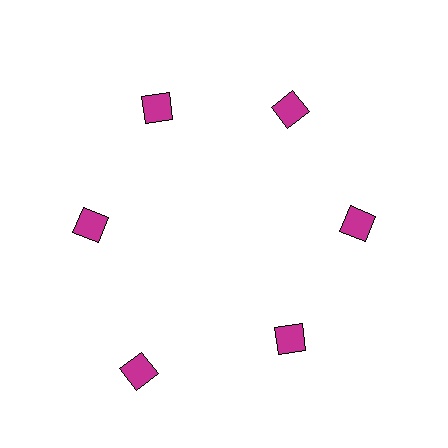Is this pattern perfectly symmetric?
No. The 6 magenta diamonds are arranged in a ring, but one element near the 7 o'clock position is pushed outward from the center, breaking the 6-fold rotational symmetry.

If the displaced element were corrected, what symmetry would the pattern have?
It would have 6-fold rotational symmetry — the pattern would map onto itself every 60 degrees.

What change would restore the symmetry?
The symmetry would be restored by moving it inward, back onto the ring so that all 6 diamonds sit at equal angles and equal distance from the center.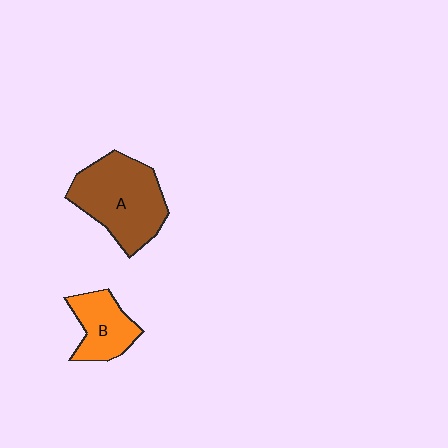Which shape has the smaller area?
Shape B (orange).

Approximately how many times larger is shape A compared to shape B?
Approximately 1.8 times.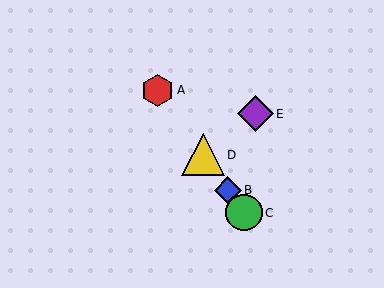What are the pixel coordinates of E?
Object E is at (255, 114).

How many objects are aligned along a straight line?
4 objects (A, B, C, D) are aligned along a straight line.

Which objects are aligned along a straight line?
Objects A, B, C, D are aligned along a straight line.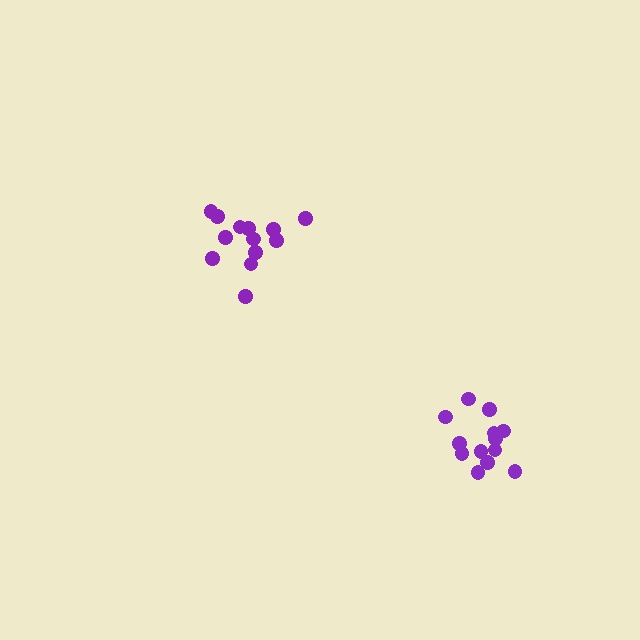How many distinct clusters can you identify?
There are 2 distinct clusters.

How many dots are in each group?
Group 1: 13 dots, Group 2: 13 dots (26 total).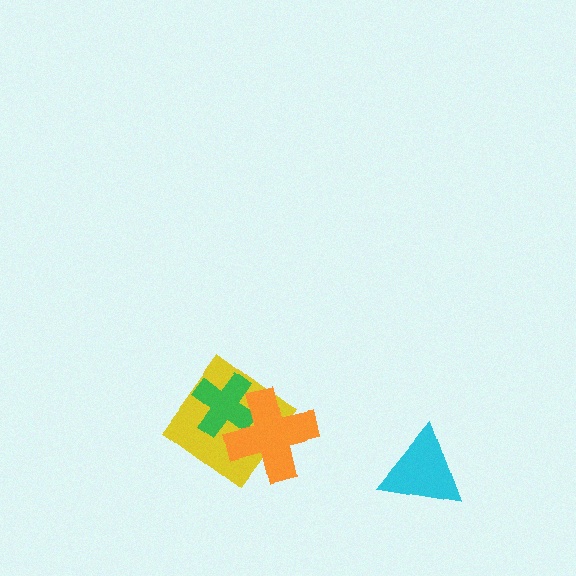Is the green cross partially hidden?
Yes, it is partially covered by another shape.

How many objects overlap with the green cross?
2 objects overlap with the green cross.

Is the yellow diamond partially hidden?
Yes, it is partially covered by another shape.